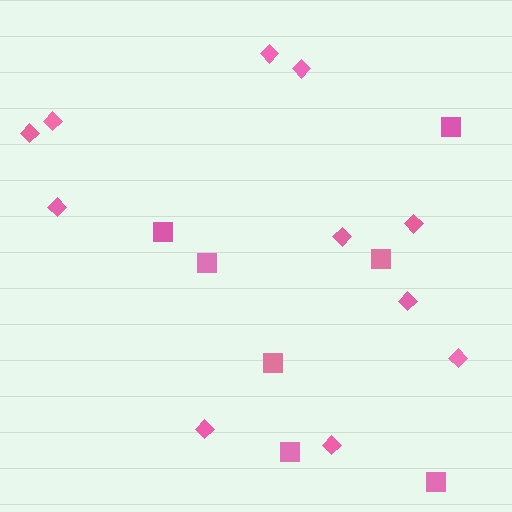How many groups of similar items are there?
There are 2 groups: one group of diamonds (11) and one group of squares (7).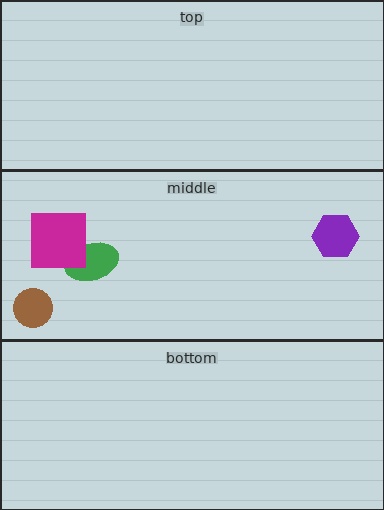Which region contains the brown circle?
The middle region.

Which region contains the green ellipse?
The middle region.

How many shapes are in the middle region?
4.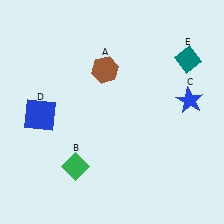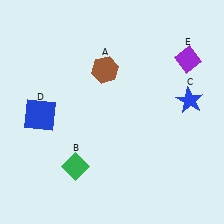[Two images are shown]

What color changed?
The diamond (E) changed from teal in Image 1 to purple in Image 2.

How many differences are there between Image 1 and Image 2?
There is 1 difference between the two images.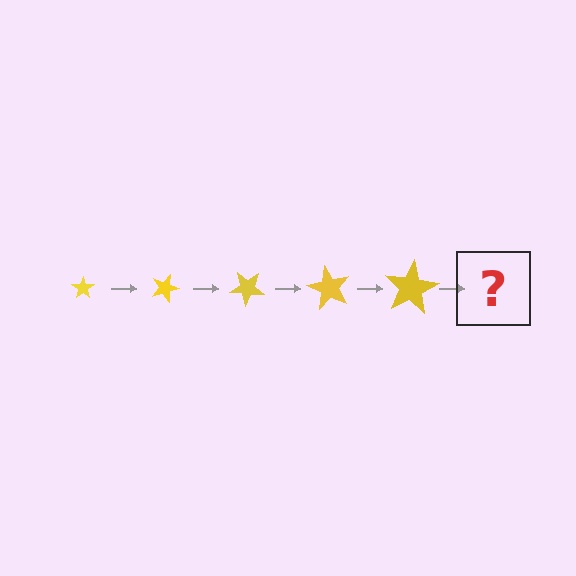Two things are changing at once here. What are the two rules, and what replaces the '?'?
The two rules are that the star grows larger each step and it rotates 20 degrees each step. The '?' should be a star, larger than the previous one and rotated 100 degrees from the start.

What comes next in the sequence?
The next element should be a star, larger than the previous one and rotated 100 degrees from the start.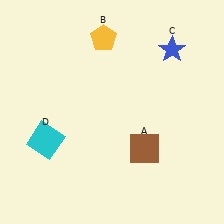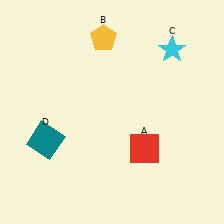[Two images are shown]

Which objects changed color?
A changed from brown to red. C changed from blue to cyan. D changed from cyan to teal.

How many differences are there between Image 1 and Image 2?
There are 3 differences between the two images.